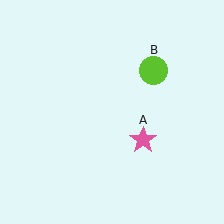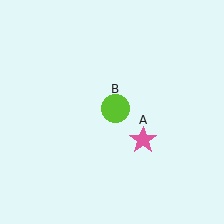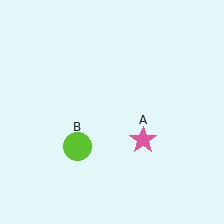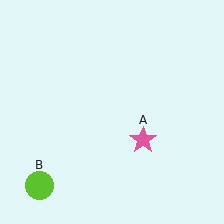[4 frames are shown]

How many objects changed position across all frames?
1 object changed position: lime circle (object B).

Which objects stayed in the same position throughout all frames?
Pink star (object A) remained stationary.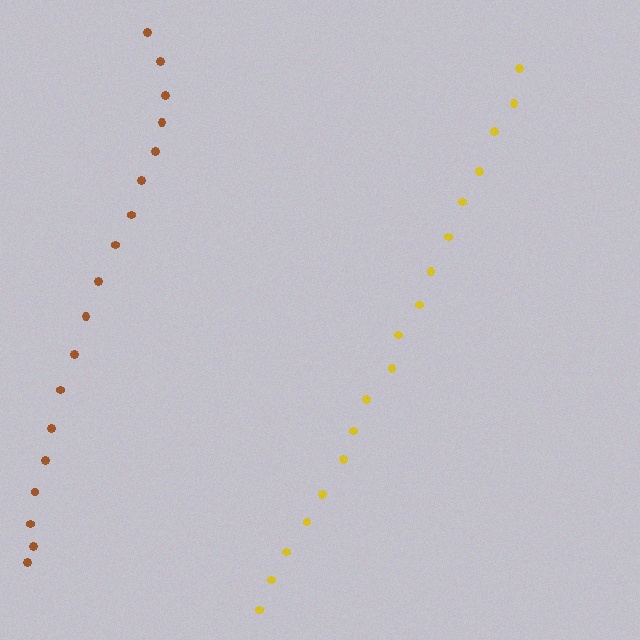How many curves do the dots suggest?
There are 2 distinct paths.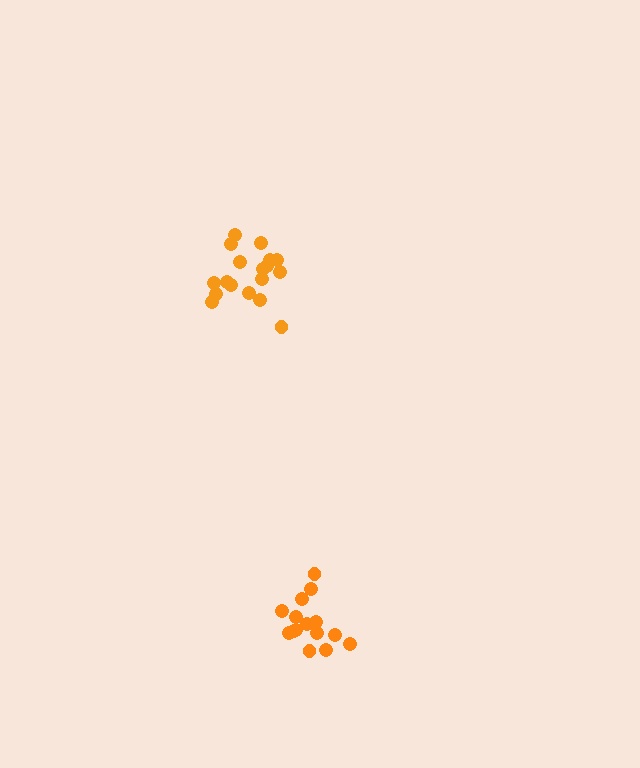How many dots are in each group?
Group 1: 18 dots, Group 2: 15 dots (33 total).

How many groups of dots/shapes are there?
There are 2 groups.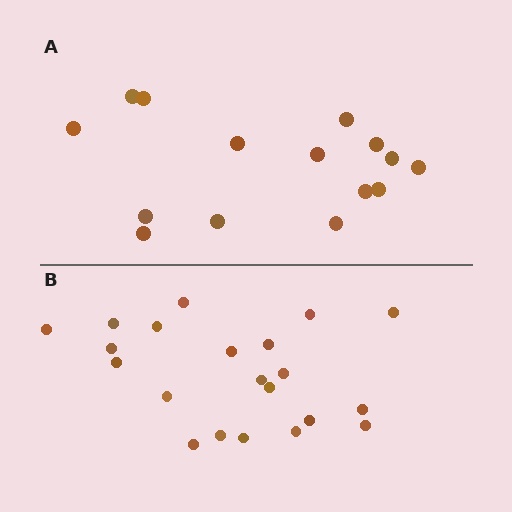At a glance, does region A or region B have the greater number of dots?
Region B (the bottom region) has more dots.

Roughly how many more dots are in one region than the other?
Region B has about 6 more dots than region A.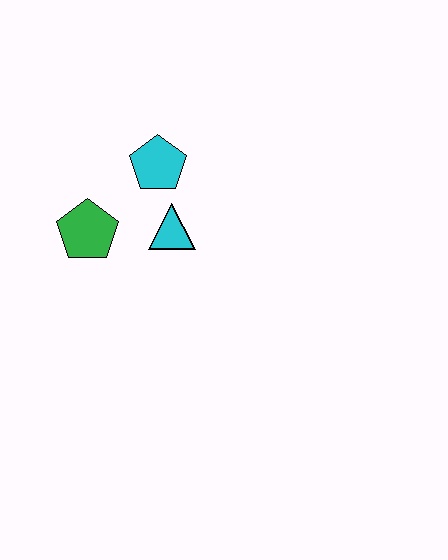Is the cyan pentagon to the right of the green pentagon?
Yes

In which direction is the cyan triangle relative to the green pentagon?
The cyan triangle is to the right of the green pentagon.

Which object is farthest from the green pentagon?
The cyan pentagon is farthest from the green pentagon.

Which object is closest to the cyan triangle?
The cyan pentagon is closest to the cyan triangle.